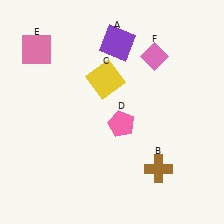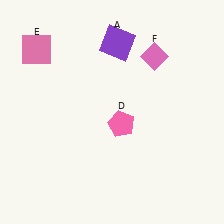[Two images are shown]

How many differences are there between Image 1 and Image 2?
There are 2 differences between the two images.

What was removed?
The brown cross (B), the yellow square (C) were removed in Image 2.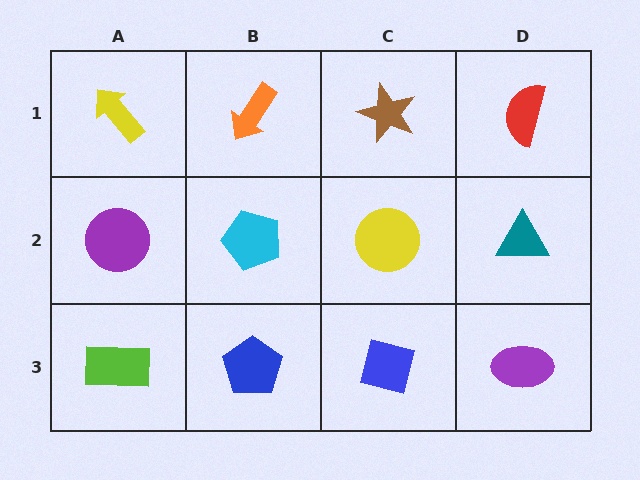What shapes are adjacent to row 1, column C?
A yellow circle (row 2, column C), an orange arrow (row 1, column B), a red semicircle (row 1, column D).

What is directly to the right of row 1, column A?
An orange arrow.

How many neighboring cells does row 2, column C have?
4.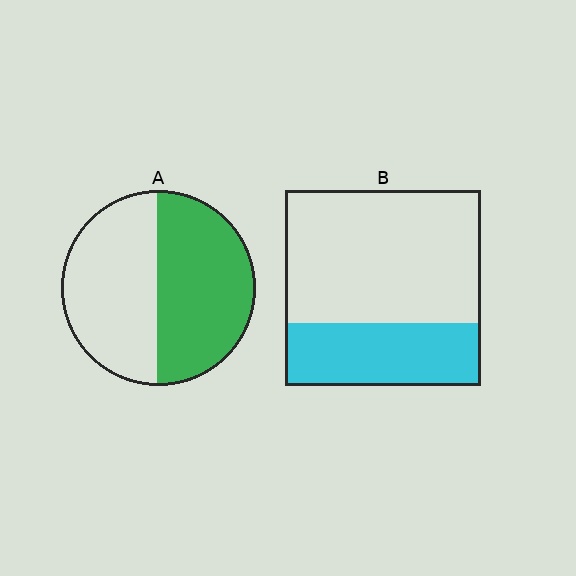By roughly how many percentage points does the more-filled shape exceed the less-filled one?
By roughly 20 percentage points (A over B).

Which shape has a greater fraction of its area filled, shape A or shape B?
Shape A.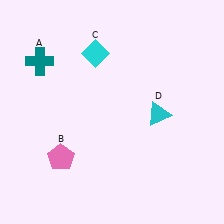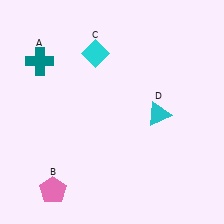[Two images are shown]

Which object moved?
The pink pentagon (B) moved down.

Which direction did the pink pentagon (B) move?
The pink pentagon (B) moved down.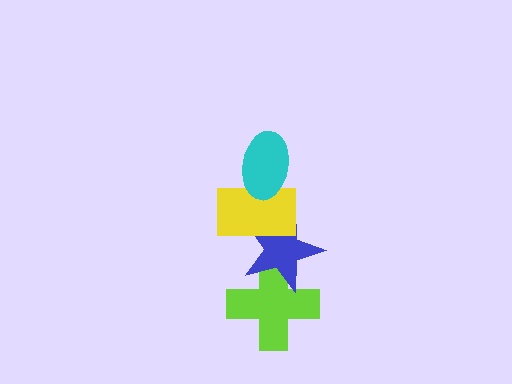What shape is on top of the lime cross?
The blue star is on top of the lime cross.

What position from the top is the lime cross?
The lime cross is 4th from the top.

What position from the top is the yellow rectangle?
The yellow rectangle is 2nd from the top.